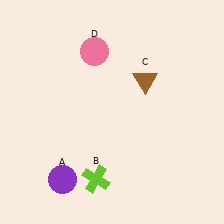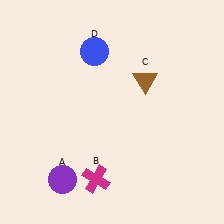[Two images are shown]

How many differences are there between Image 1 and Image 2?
There are 2 differences between the two images.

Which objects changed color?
B changed from lime to magenta. D changed from pink to blue.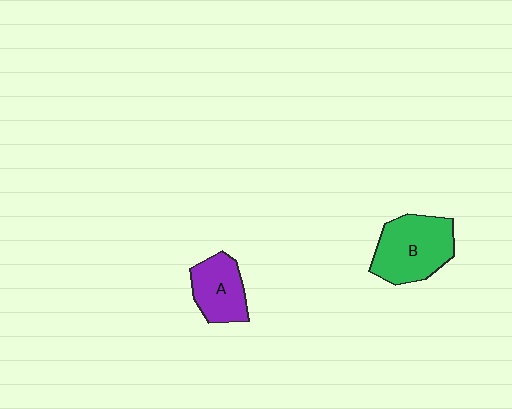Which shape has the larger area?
Shape B (green).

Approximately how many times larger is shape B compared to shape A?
Approximately 1.4 times.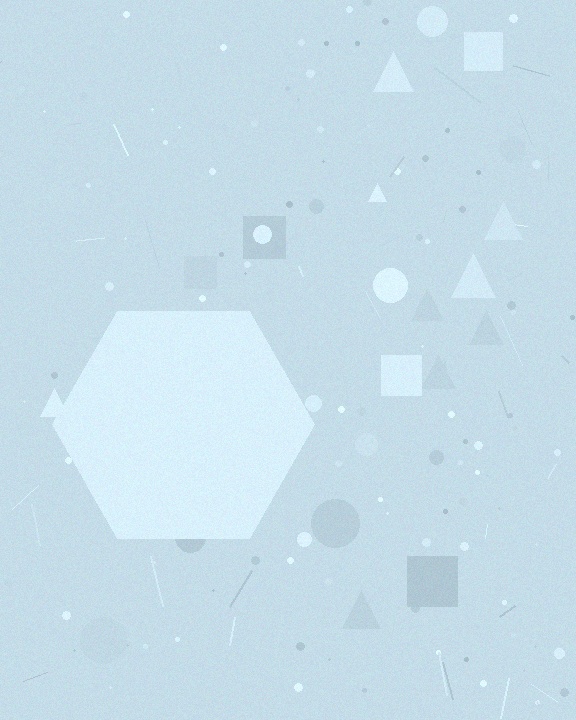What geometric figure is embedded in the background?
A hexagon is embedded in the background.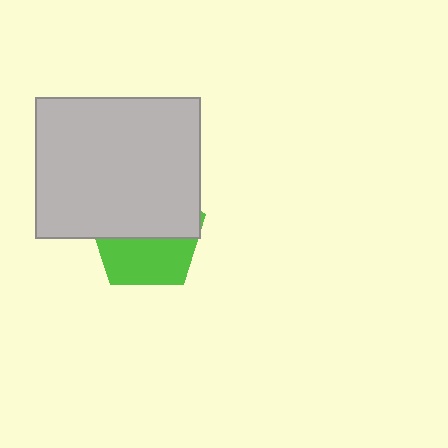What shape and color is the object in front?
The object in front is a light gray rectangle.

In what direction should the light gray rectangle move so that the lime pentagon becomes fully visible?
The light gray rectangle should move up. That is the shortest direction to clear the overlap and leave the lime pentagon fully visible.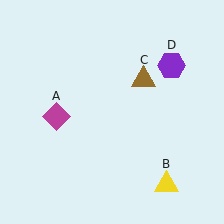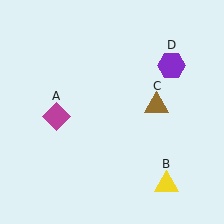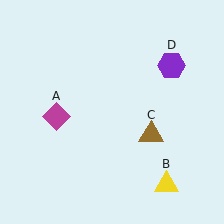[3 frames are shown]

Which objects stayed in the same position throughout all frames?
Magenta diamond (object A) and yellow triangle (object B) and purple hexagon (object D) remained stationary.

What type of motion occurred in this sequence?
The brown triangle (object C) rotated clockwise around the center of the scene.